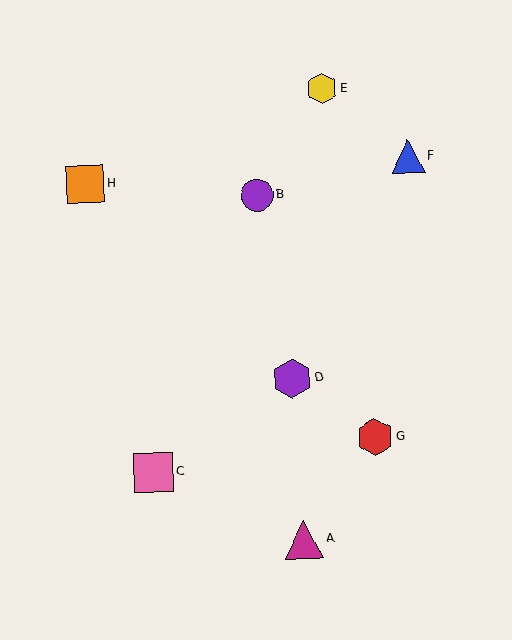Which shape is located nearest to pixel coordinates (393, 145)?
The blue triangle (labeled F) at (408, 157) is nearest to that location.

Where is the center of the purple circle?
The center of the purple circle is at (257, 195).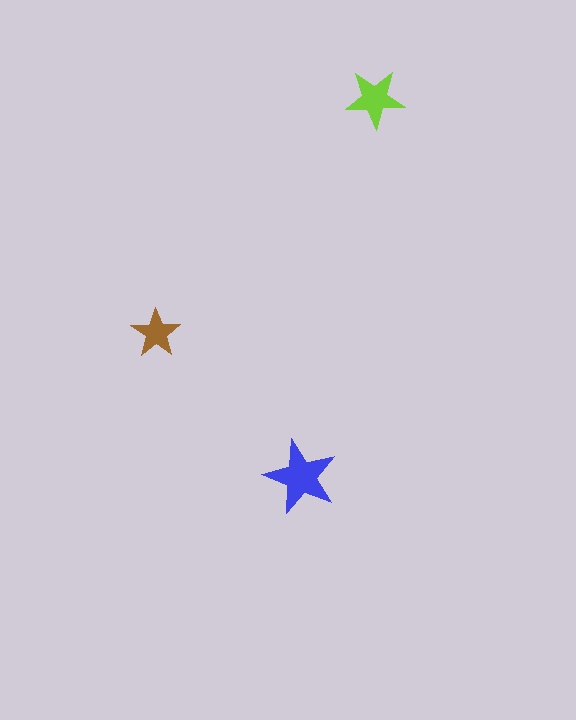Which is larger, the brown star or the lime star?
The lime one.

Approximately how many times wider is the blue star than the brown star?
About 1.5 times wider.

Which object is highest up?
The lime star is topmost.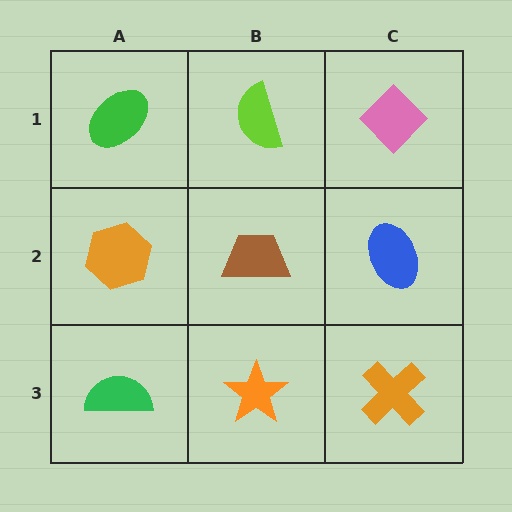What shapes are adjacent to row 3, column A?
An orange hexagon (row 2, column A), an orange star (row 3, column B).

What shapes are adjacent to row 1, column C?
A blue ellipse (row 2, column C), a lime semicircle (row 1, column B).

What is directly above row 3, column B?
A brown trapezoid.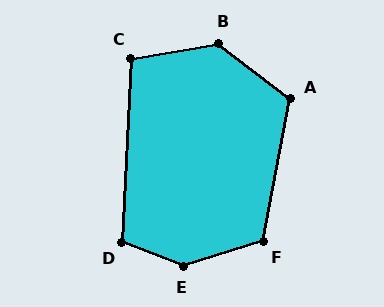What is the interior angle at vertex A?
Approximately 116 degrees (obtuse).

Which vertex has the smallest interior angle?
C, at approximately 103 degrees.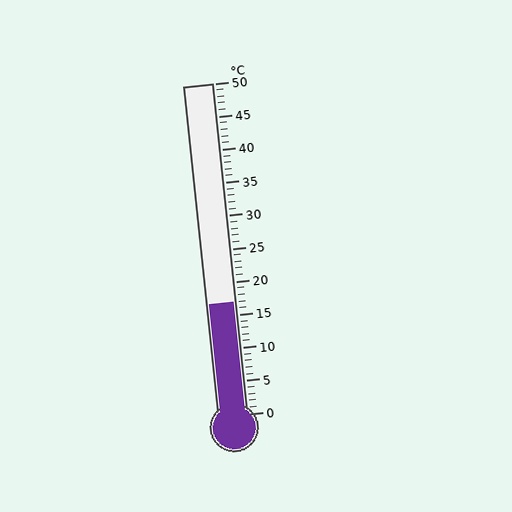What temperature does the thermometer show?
The thermometer shows approximately 17°C.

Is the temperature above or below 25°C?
The temperature is below 25°C.